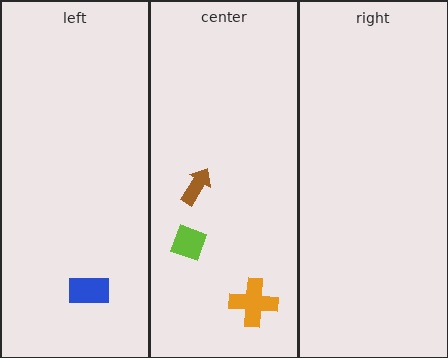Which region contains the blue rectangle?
The left region.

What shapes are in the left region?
The blue rectangle.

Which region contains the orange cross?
The center region.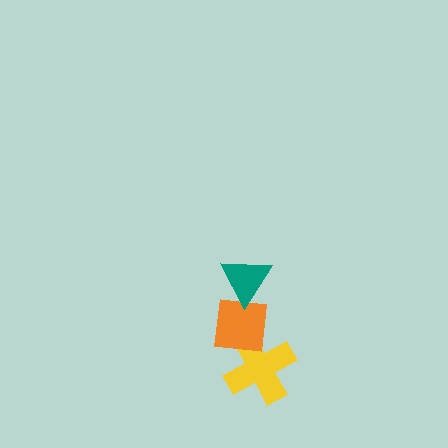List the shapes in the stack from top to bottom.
From top to bottom: the teal triangle, the orange square, the yellow cross.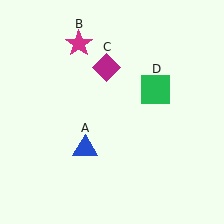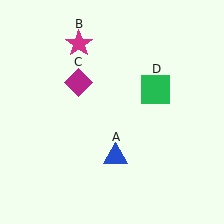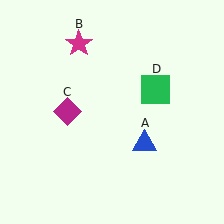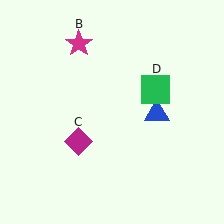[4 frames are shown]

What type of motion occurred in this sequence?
The blue triangle (object A), magenta diamond (object C) rotated counterclockwise around the center of the scene.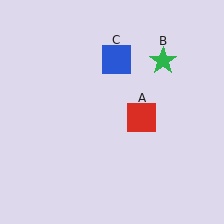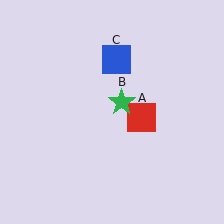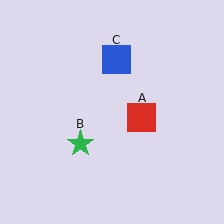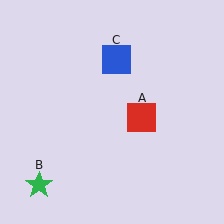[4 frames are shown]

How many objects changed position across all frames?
1 object changed position: green star (object B).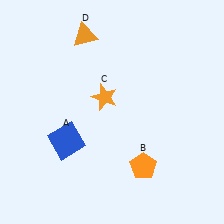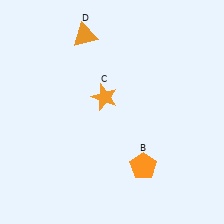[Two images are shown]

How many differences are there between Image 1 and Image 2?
There is 1 difference between the two images.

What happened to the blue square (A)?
The blue square (A) was removed in Image 2. It was in the bottom-left area of Image 1.